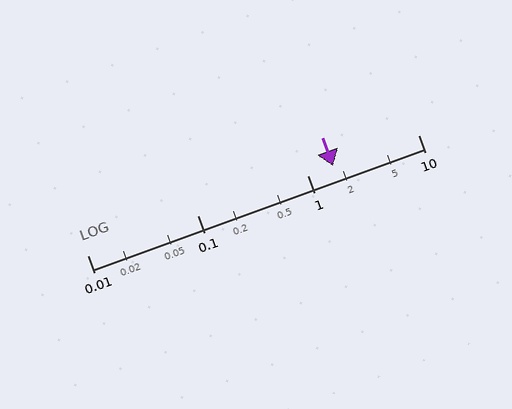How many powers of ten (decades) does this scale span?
The scale spans 3 decades, from 0.01 to 10.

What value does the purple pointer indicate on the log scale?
The pointer indicates approximately 1.7.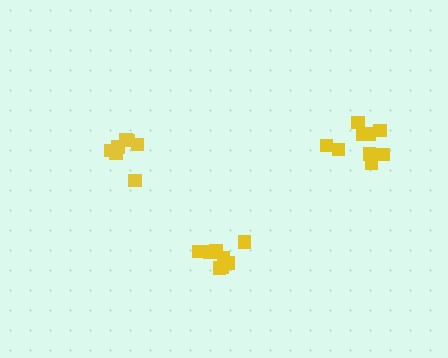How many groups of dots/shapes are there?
There are 3 groups.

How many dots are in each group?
Group 1: 8 dots, Group 2: 9 dots, Group 3: 7 dots (24 total).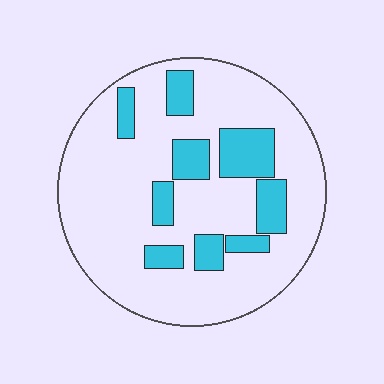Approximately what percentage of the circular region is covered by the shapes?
Approximately 20%.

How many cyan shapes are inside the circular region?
9.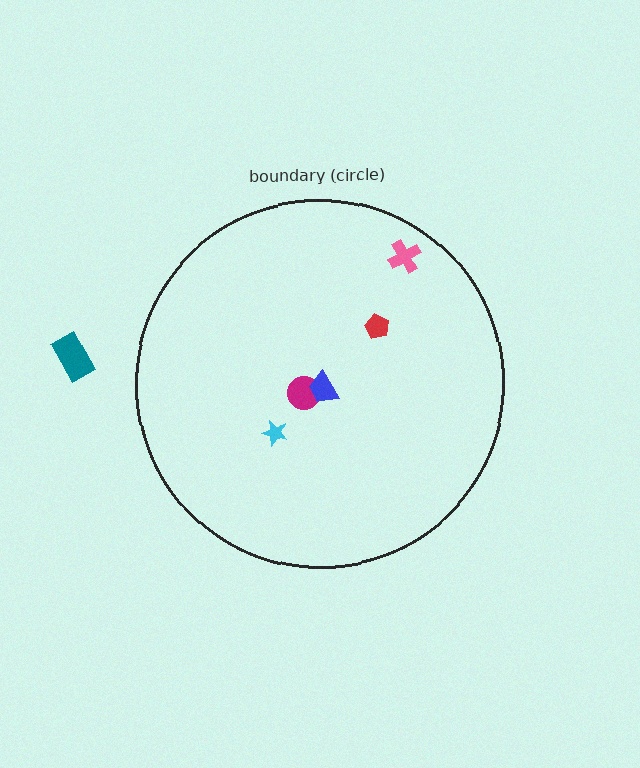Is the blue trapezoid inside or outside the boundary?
Inside.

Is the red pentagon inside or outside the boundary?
Inside.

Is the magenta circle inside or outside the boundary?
Inside.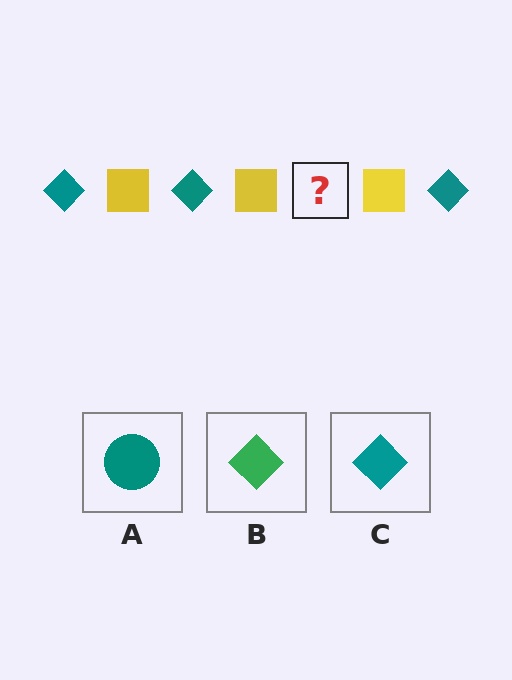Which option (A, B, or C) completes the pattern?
C.